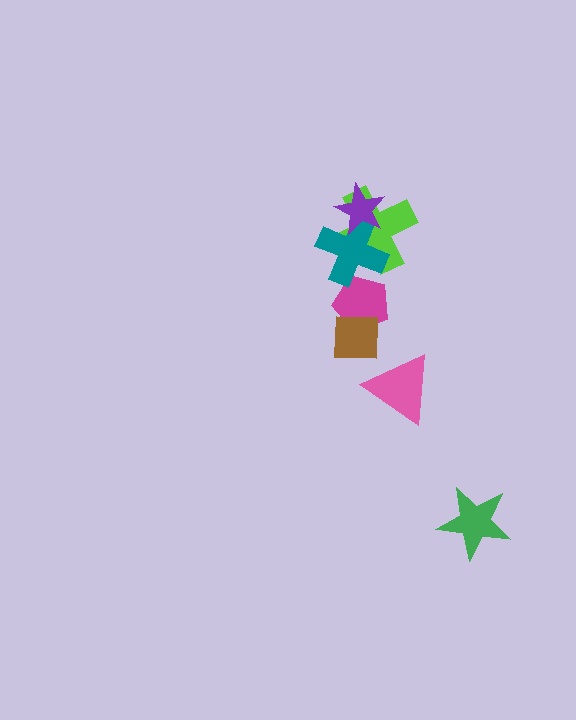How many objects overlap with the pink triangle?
0 objects overlap with the pink triangle.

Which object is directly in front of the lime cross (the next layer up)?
The teal cross is directly in front of the lime cross.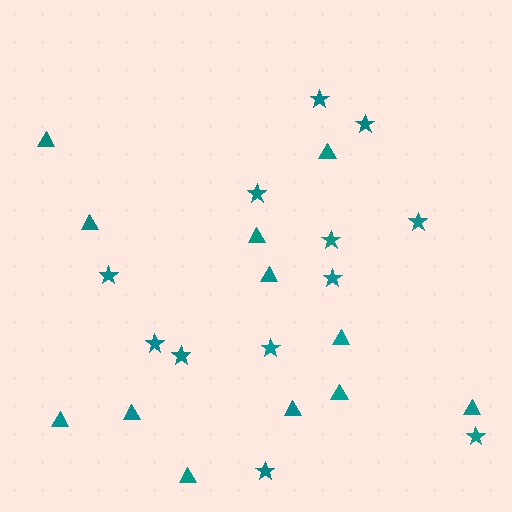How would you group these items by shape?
There are 2 groups: one group of stars (12) and one group of triangles (12).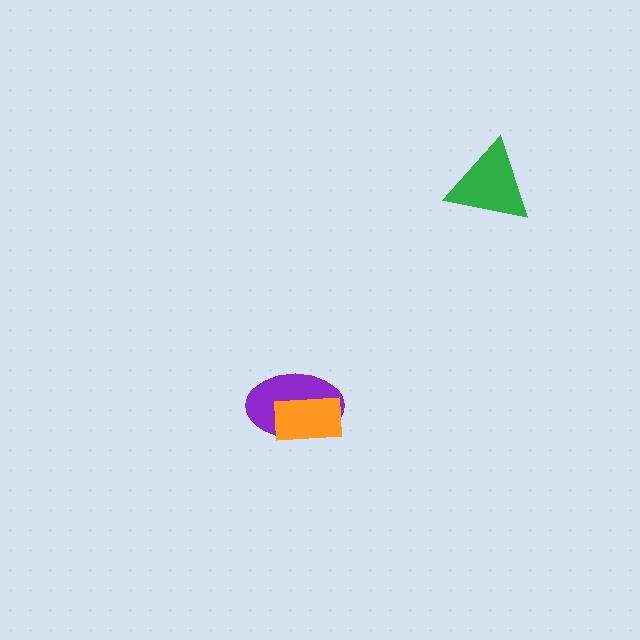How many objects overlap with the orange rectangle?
1 object overlaps with the orange rectangle.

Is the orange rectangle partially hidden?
No, no other shape covers it.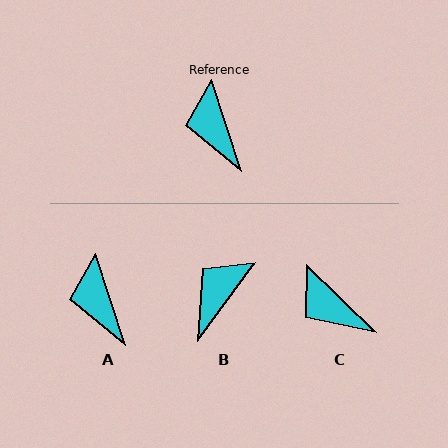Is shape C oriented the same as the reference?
No, it is off by about 28 degrees.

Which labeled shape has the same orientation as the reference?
A.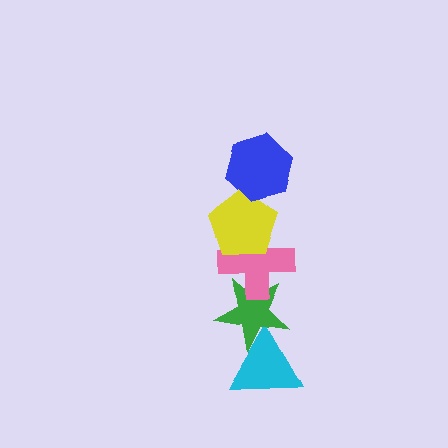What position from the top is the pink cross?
The pink cross is 3rd from the top.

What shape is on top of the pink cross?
The yellow pentagon is on top of the pink cross.